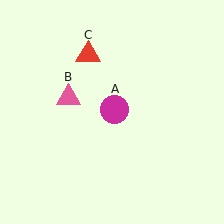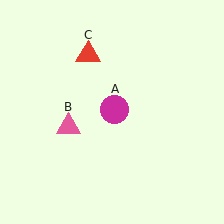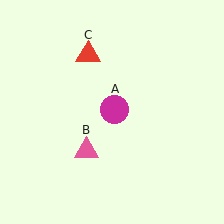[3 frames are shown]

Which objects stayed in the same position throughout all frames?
Magenta circle (object A) and red triangle (object C) remained stationary.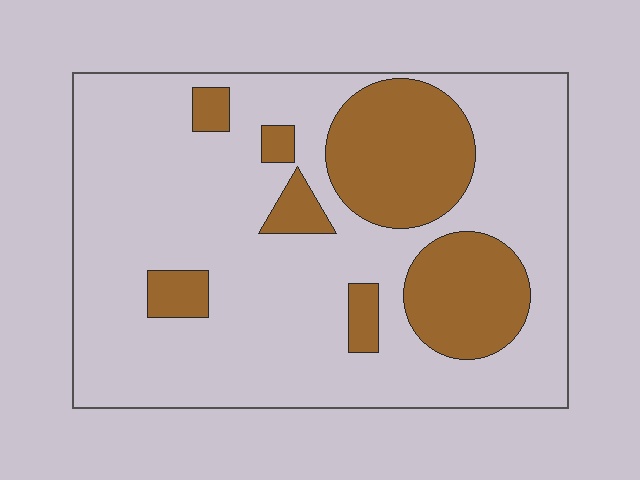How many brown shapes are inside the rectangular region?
7.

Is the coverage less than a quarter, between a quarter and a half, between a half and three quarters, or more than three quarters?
Less than a quarter.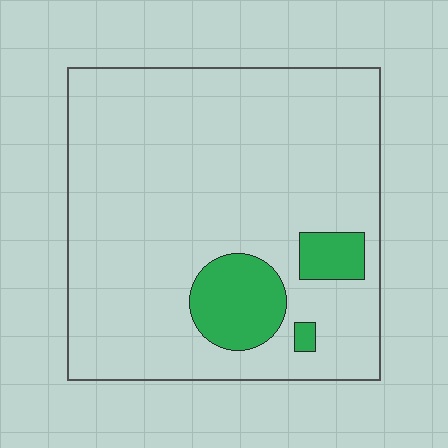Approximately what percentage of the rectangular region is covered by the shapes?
Approximately 10%.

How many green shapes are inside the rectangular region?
3.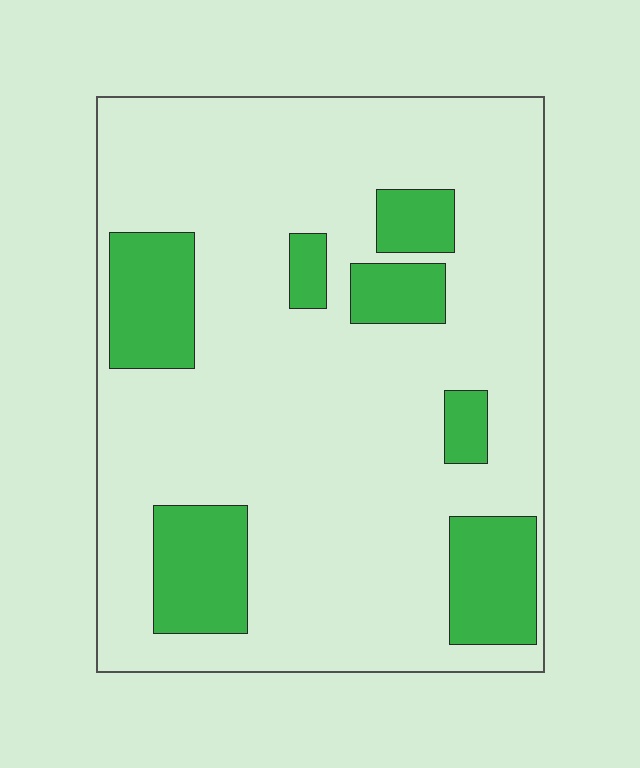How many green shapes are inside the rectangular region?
7.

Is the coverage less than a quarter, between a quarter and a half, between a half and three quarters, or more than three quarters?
Less than a quarter.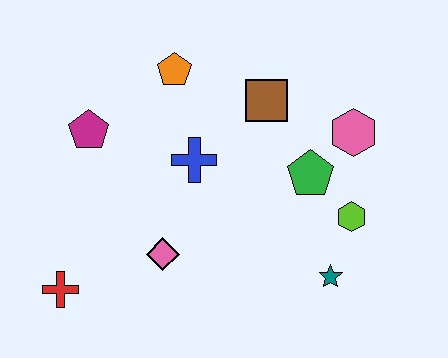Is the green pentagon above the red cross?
Yes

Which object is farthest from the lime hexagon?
The red cross is farthest from the lime hexagon.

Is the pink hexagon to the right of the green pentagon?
Yes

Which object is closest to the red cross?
The pink diamond is closest to the red cross.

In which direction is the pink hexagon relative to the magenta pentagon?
The pink hexagon is to the right of the magenta pentagon.